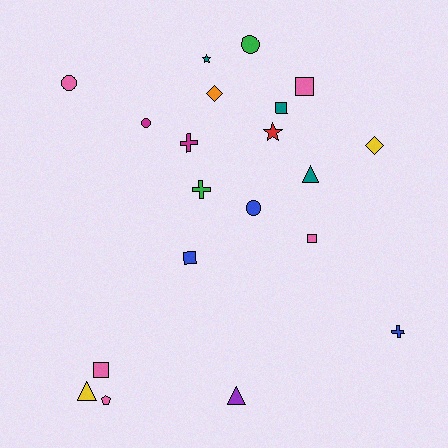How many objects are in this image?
There are 20 objects.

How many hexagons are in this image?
There are no hexagons.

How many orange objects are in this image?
There is 1 orange object.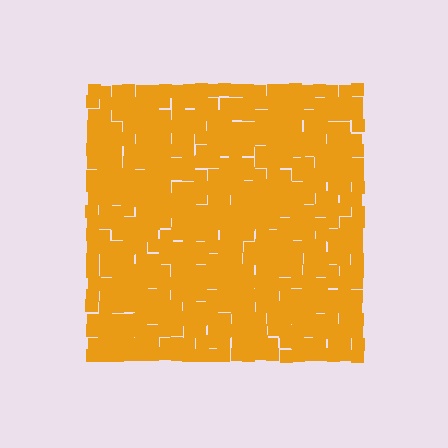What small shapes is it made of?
It is made of small squares.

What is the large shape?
The large shape is a square.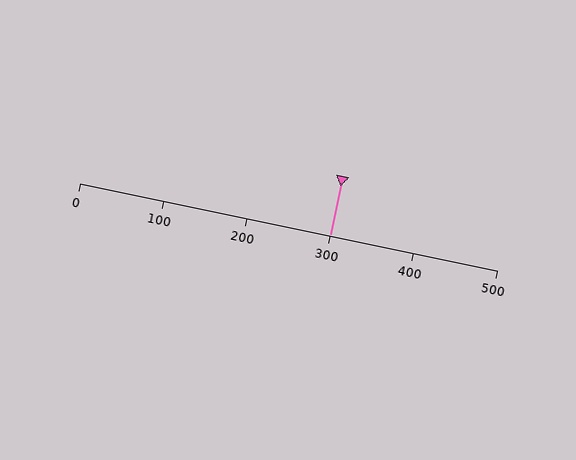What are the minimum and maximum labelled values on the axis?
The axis runs from 0 to 500.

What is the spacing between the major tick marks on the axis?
The major ticks are spaced 100 apart.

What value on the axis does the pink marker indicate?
The marker indicates approximately 300.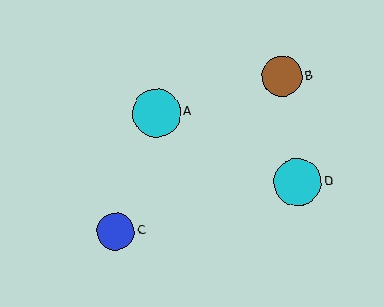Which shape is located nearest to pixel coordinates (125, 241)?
The blue circle (labeled C) at (116, 231) is nearest to that location.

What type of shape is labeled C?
Shape C is a blue circle.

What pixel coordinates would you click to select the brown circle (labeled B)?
Click at (282, 76) to select the brown circle B.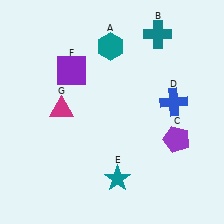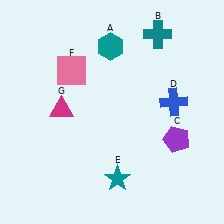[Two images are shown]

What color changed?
The square (F) changed from purple in Image 1 to pink in Image 2.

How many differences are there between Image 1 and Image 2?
There is 1 difference between the two images.